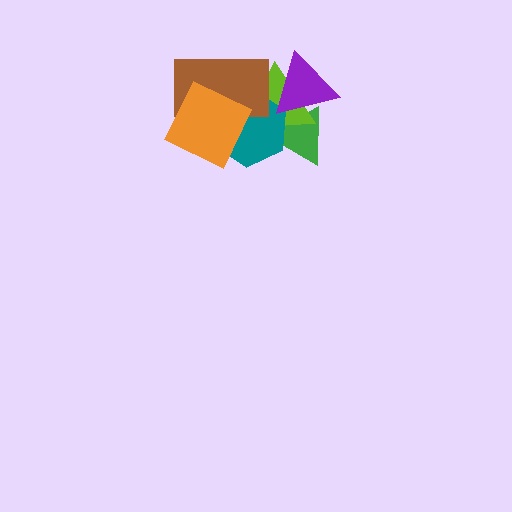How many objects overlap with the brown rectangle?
3 objects overlap with the brown rectangle.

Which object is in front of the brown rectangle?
The orange diamond is in front of the brown rectangle.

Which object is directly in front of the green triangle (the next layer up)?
The lime triangle is directly in front of the green triangle.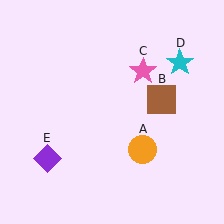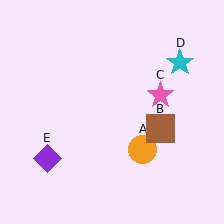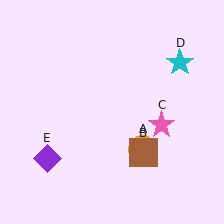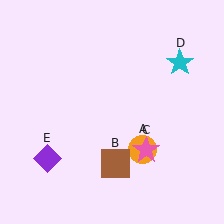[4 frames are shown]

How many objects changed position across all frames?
2 objects changed position: brown square (object B), pink star (object C).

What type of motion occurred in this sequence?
The brown square (object B), pink star (object C) rotated clockwise around the center of the scene.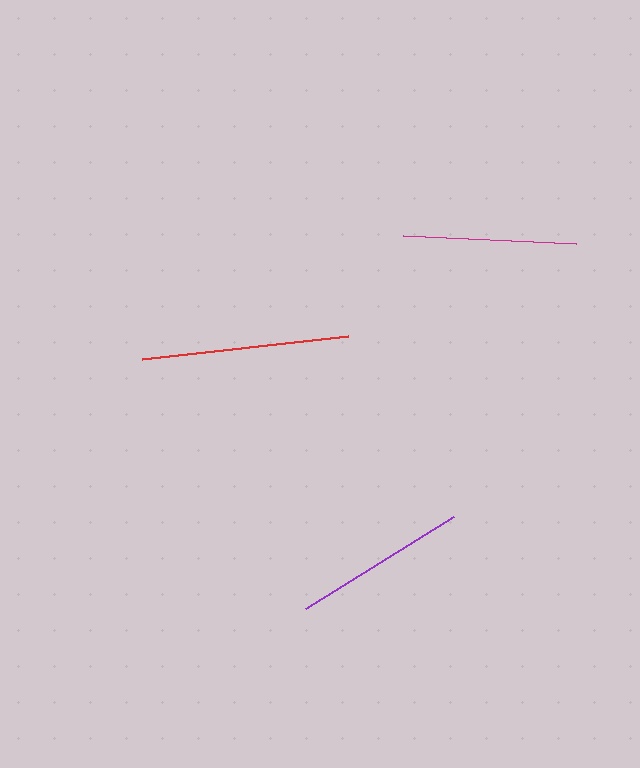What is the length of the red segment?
The red segment is approximately 208 pixels long.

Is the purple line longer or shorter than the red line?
The red line is longer than the purple line.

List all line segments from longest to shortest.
From longest to shortest: red, purple, magenta.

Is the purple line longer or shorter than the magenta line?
The purple line is longer than the magenta line.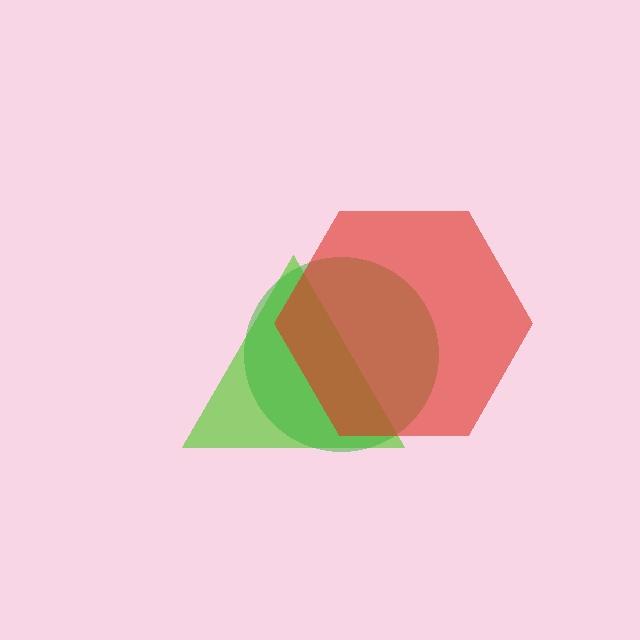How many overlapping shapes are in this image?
There are 3 overlapping shapes in the image.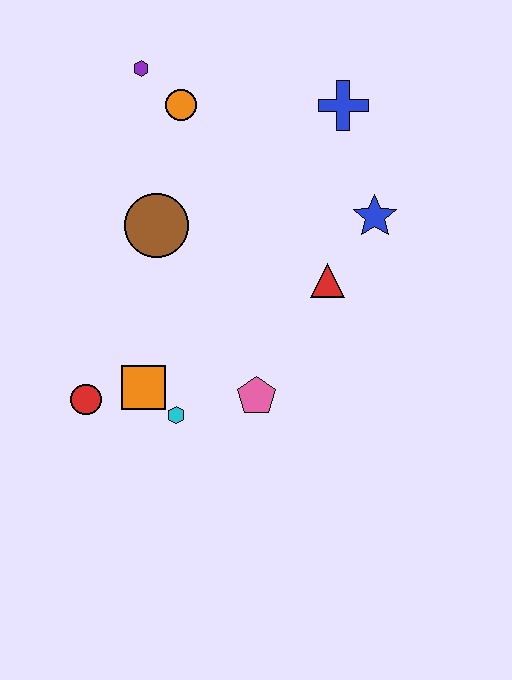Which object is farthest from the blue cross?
The red circle is farthest from the blue cross.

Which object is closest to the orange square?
The cyan hexagon is closest to the orange square.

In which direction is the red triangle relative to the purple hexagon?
The red triangle is below the purple hexagon.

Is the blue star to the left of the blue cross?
No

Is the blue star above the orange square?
Yes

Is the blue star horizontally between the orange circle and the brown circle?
No